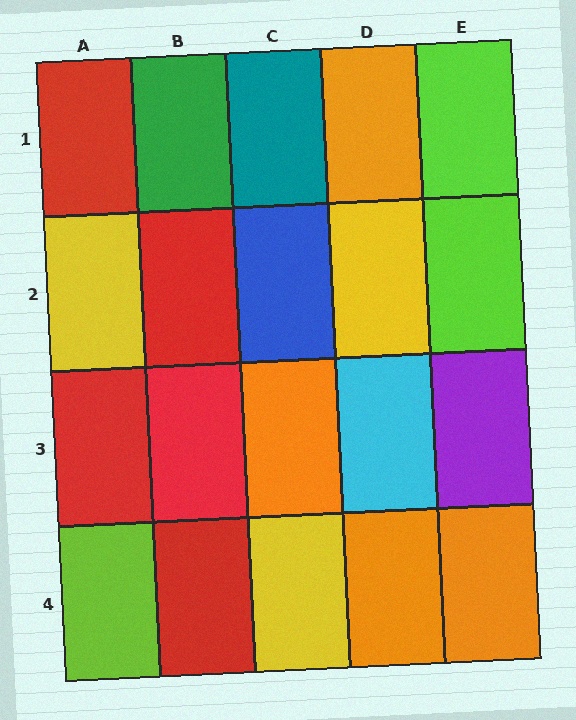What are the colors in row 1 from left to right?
Red, green, teal, orange, lime.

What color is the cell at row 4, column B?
Red.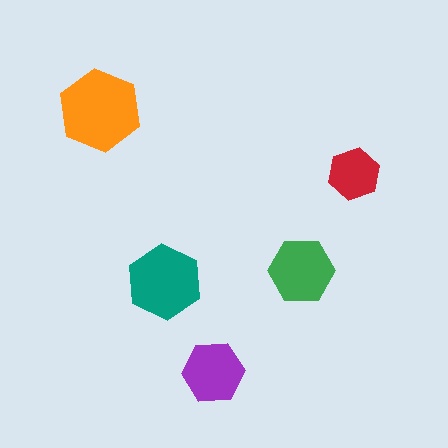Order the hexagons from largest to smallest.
the orange one, the teal one, the green one, the purple one, the red one.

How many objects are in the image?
There are 5 objects in the image.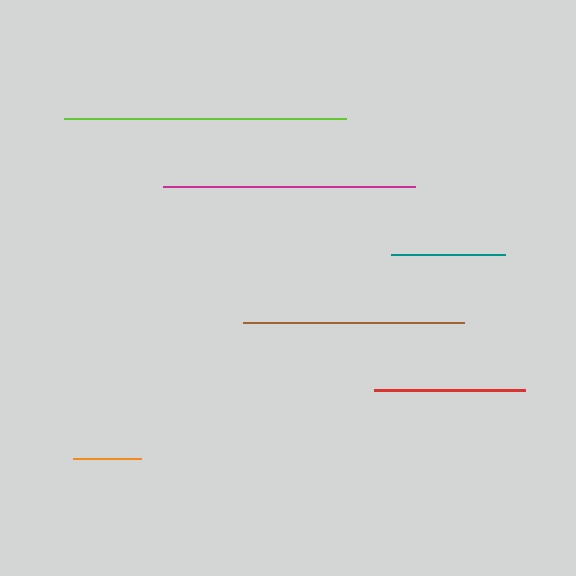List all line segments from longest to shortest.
From longest to shortest: lime, magenta, brown, red, teal, orange.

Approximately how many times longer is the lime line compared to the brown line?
The lime line is approximately 1.3 times the length of the brown line.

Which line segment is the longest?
The lime line is the longest at approximately 282 pixels.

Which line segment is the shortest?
The orange line is the shortest at approximately 68 pixels.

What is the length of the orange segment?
The orange segment is approximately 68 pixels long.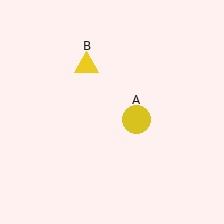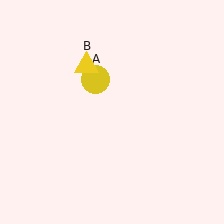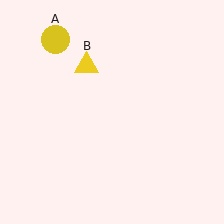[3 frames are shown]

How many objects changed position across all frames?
1 object changed position: yellow circle (object A).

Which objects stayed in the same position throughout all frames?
Yellow triangle (object B) remained stationary.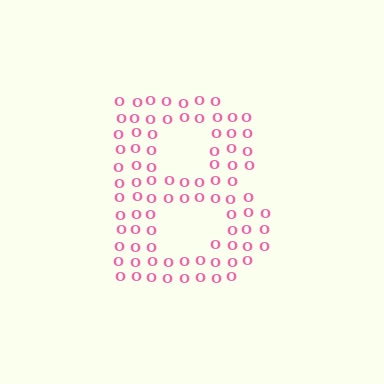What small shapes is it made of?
It is made of small letter O's.